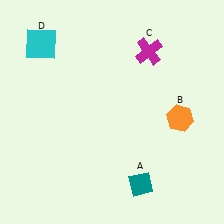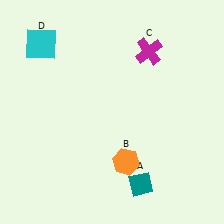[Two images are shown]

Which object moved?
The orange hexagon (B) moved left.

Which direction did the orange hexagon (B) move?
The orange hexagon (B) moved left.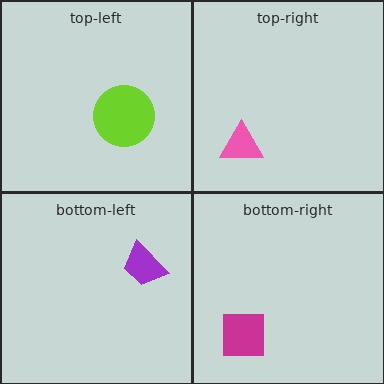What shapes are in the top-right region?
The pink triangle.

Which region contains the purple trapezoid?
The bottom-left region.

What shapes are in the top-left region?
The lime circle.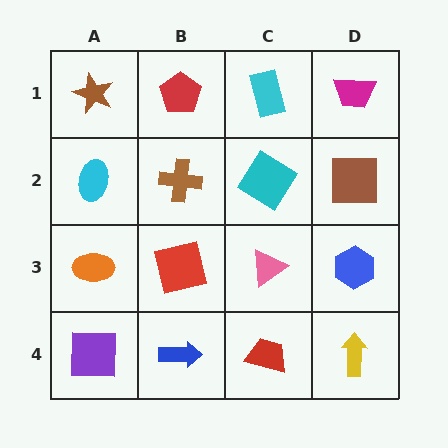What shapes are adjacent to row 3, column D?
A brown square (row 2, column D), a yellow arrow (row 4, column D), a pink triangle (row 3, column C).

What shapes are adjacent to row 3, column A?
A cyan ellipse (row 2, column A), a purple square (row 4, column A), a red square (row 3, column B).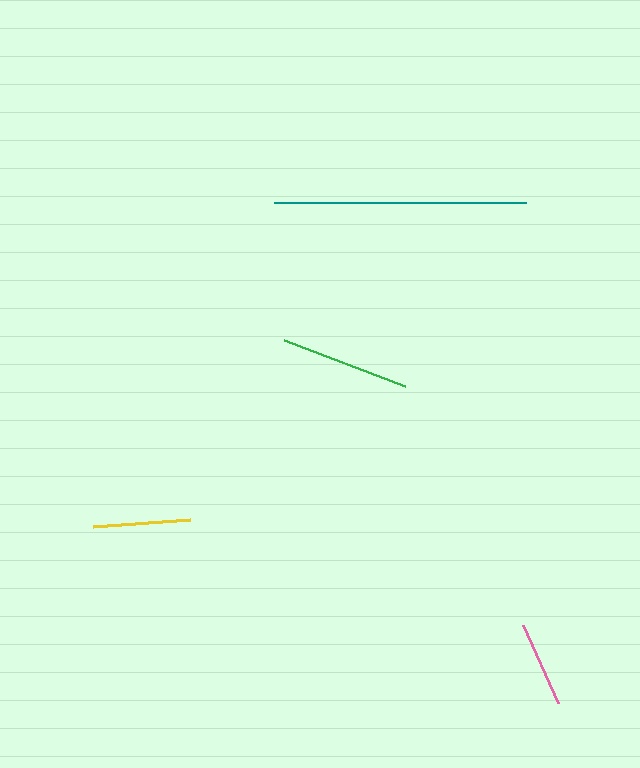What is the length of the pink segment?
The pink segment is approximately 85 pixels long.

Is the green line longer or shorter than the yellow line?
The green line is longer than the yellow line.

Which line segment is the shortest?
The pink line is the shortest at approximately 85 pixels.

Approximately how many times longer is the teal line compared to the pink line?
The teal line is approximately 3.0 times the length of the pink line.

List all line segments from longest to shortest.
From longest to shortest: teal, green, yellow, pink.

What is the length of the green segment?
The green segment is approximately 130 pixels long.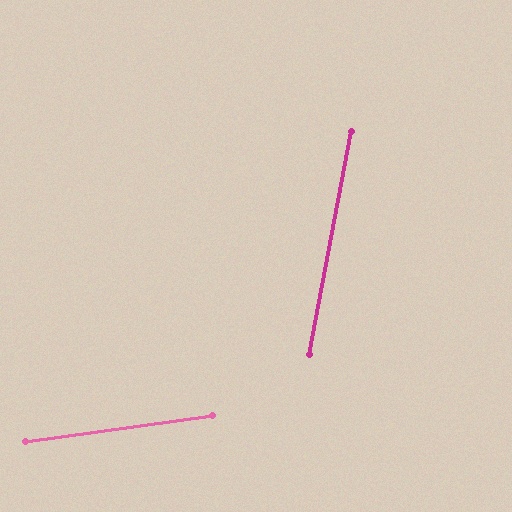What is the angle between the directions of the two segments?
Approximately 72 degrees.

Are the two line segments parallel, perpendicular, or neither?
Neither parallel nor perpendicular — they differ by about 72°.